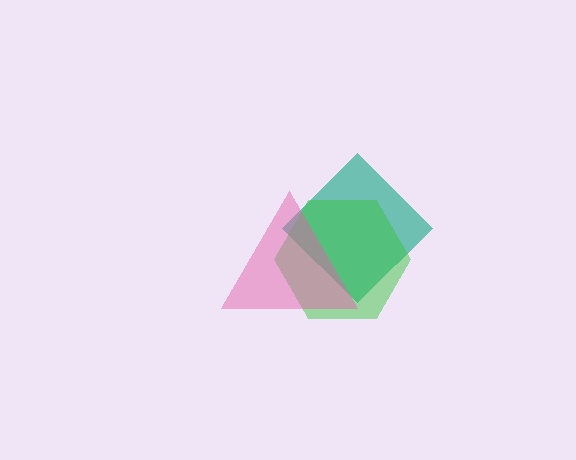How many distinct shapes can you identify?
There are 3 distinct shapes: a teal diamond, a green hexagon, a pink triangle.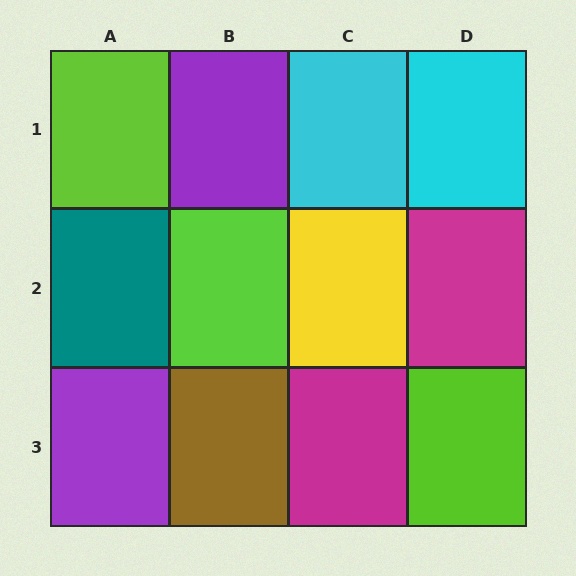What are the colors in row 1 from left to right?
Lime, purple, cyan, cyan.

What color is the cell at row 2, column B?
Lime.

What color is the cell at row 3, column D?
Lime.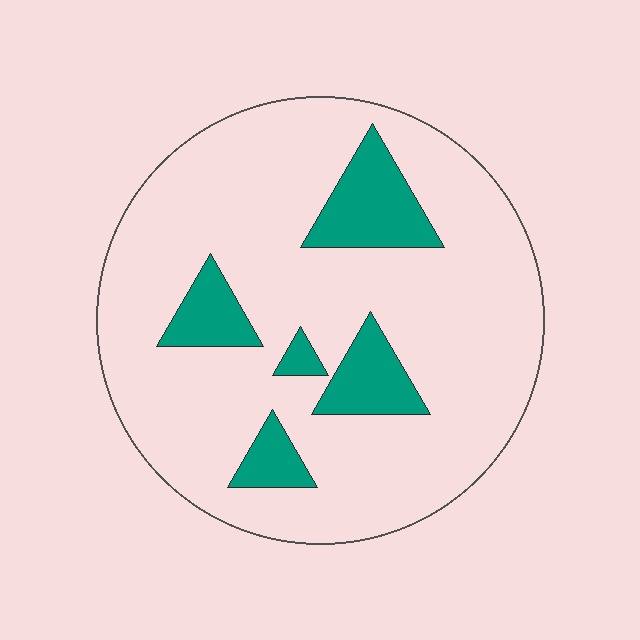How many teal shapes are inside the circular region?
5.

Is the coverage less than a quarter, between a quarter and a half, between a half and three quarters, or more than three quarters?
Less than a quarter.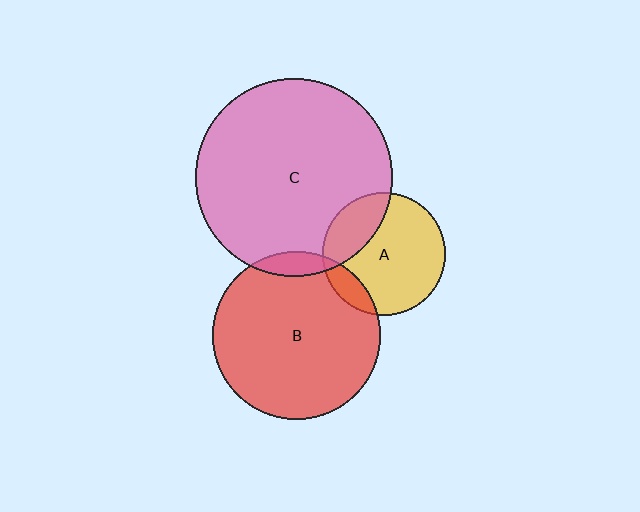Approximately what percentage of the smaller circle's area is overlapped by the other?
Approximately 10%.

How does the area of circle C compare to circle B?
Approximately 1.4 times.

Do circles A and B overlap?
Yes.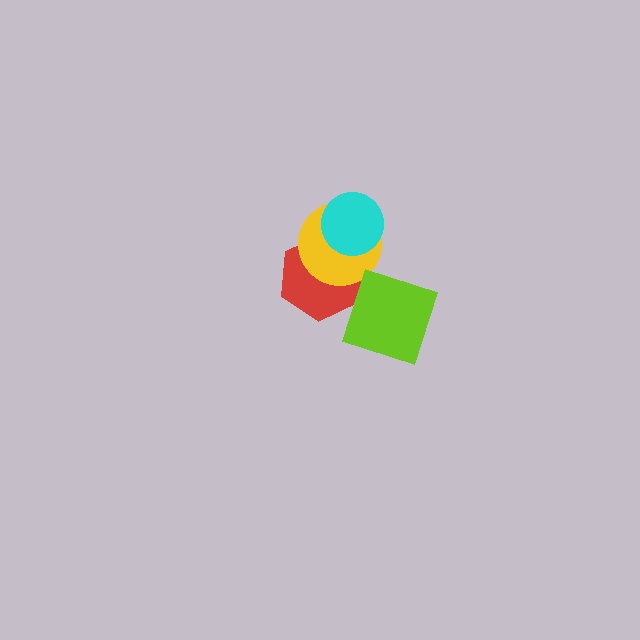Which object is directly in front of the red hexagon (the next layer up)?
The yellow circle is directly in front of the red hexagon.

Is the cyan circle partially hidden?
No, no other shape covers it.